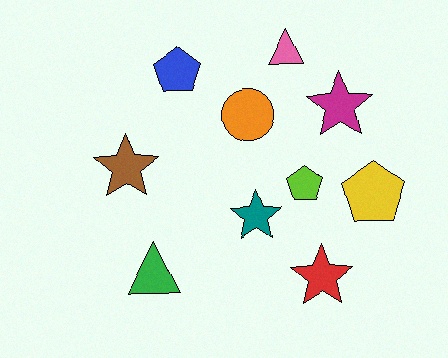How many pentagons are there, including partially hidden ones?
There are 3 pentagons.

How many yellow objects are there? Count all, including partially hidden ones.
There is 1 yellow object.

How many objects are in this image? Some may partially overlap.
There are 10 objects.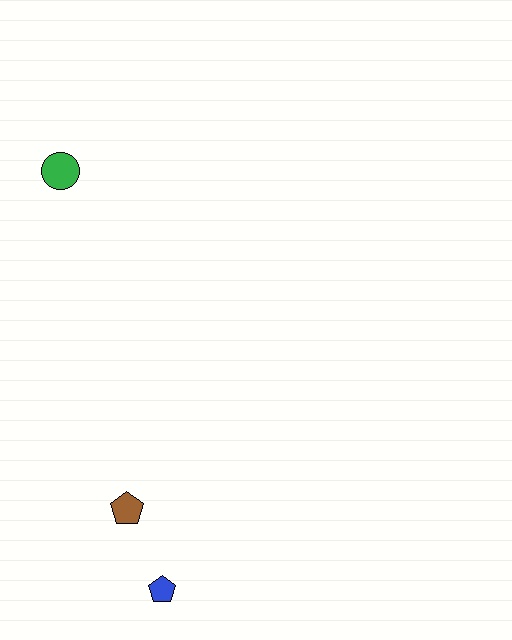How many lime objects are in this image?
There are no lime objects.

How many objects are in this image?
There are 3 objects.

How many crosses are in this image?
There are no crosses.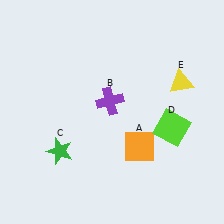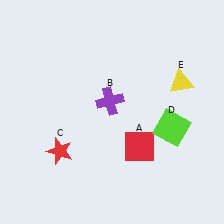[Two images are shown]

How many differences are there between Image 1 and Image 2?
There are 2 differences between the two images.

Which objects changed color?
A changed from orange to red. C changed from green to red.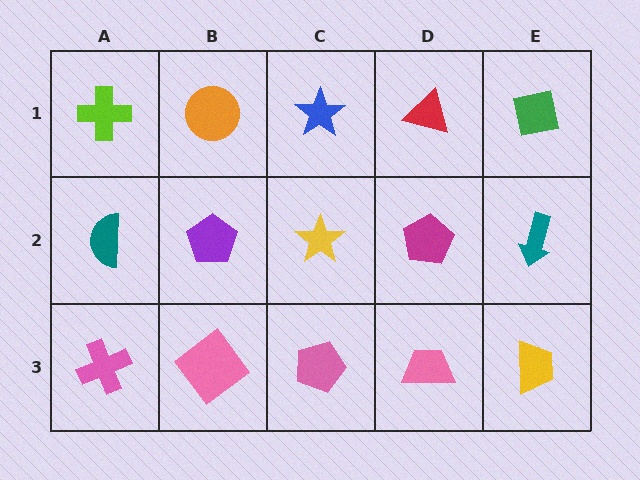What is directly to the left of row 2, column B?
A teal semicircle.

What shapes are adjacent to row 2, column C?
A blue star (row 1, column C), a pink pentagon (row 3, column C), a purple pentagon (row 2, column B), a magenta pentagon (row 2, column D).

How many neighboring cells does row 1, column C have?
3.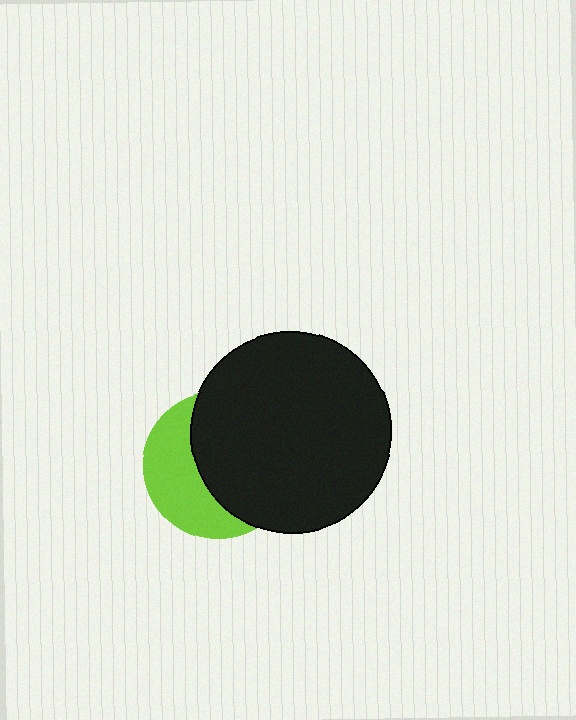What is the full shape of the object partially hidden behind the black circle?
The partially hidden object is a lime circle.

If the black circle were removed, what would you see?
You would see the complete lime circle.